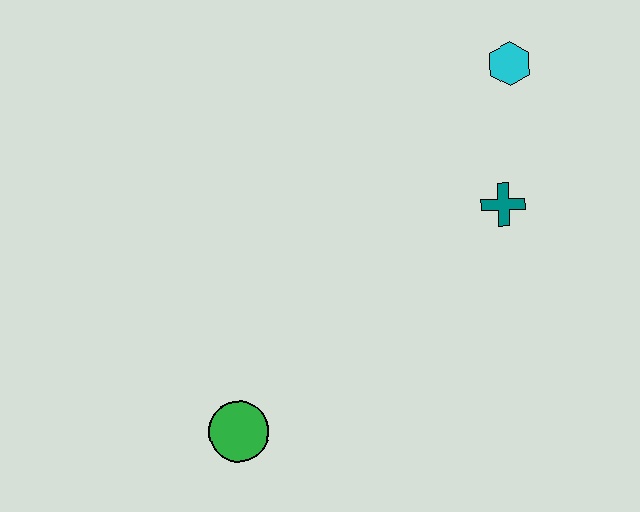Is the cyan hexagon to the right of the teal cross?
Yes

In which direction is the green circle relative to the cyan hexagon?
The green circle is below the cyan hexagon.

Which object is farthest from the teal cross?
The green circle is farthest from the teal cross.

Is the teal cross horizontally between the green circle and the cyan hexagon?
Yes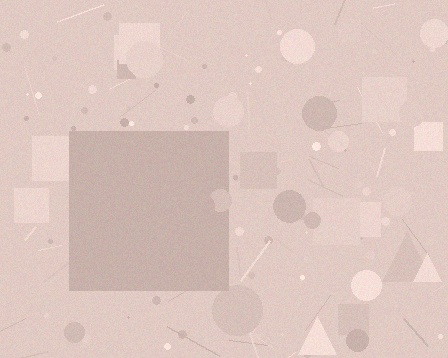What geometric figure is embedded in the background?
A square is embedded in the background.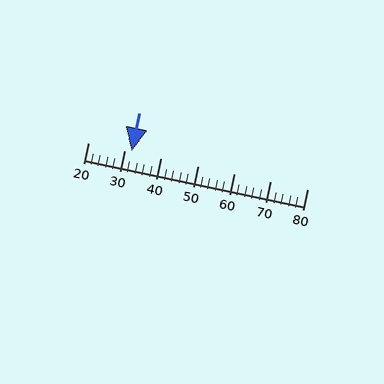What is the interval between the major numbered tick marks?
The major tick marks are spaced 10 units apart.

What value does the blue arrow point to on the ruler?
The blue arrow points to approximately 32.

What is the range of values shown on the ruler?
The ruler shows values from 20 to 80.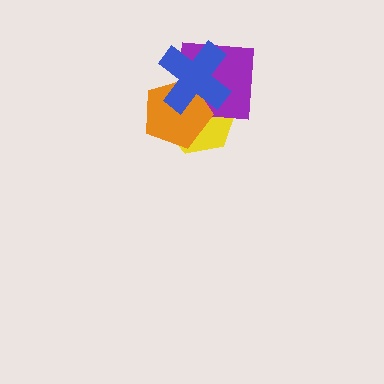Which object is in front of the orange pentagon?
The blue cross is in front of the orange pentagon.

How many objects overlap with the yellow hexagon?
3 objects overlap with the yellow hexagon.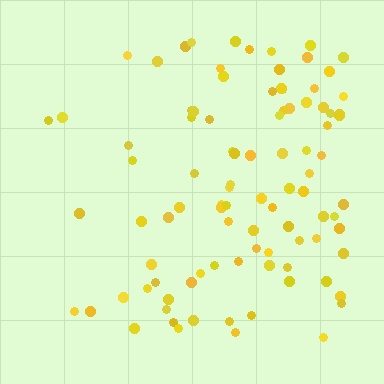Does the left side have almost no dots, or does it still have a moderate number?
Still a moderate number, just noticeably fewer than the right.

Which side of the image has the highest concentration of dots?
The right.